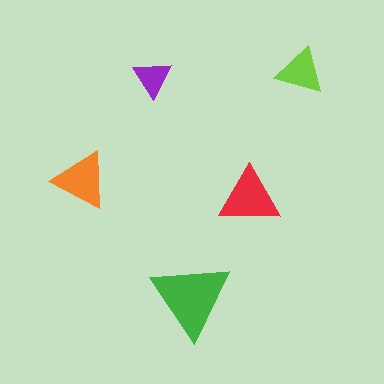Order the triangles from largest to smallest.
the green one, the red one, the orange one, the lime one, the purple one.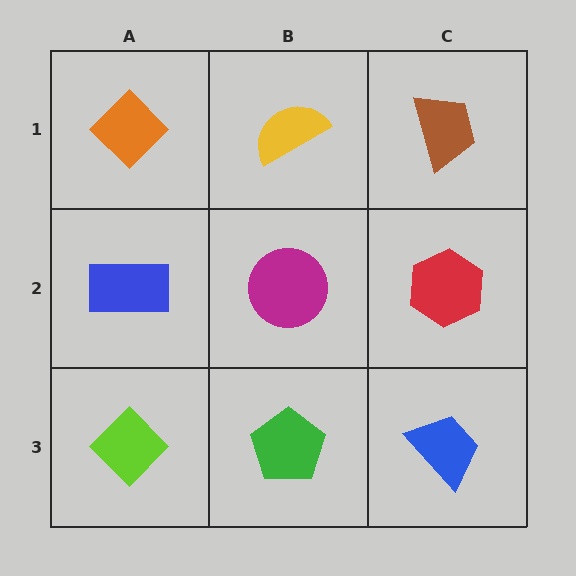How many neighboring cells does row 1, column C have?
2.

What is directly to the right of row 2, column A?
A magenta circle.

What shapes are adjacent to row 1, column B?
A magenta circle (row 2, column B), an orange diamond (row 1, column A), a brown trapezoid (row 1, column C).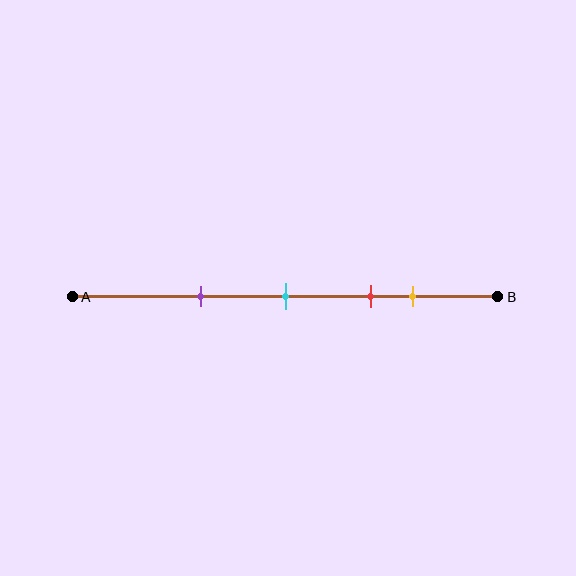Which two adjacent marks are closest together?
The red and yellow marks are the closest adjacent pair.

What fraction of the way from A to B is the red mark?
The red mark is approximately 70% (0.7) of the way from A to B.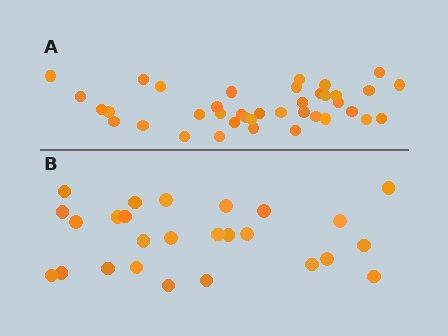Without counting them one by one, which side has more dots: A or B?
Region A (the top region) has more dots.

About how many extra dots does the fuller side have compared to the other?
Region A has approximately 15 more dots than region B.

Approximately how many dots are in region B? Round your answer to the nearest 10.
About 30 dots. (The exact count is 26, which rounds to 30.)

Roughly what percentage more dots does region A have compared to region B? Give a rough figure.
About 50% more.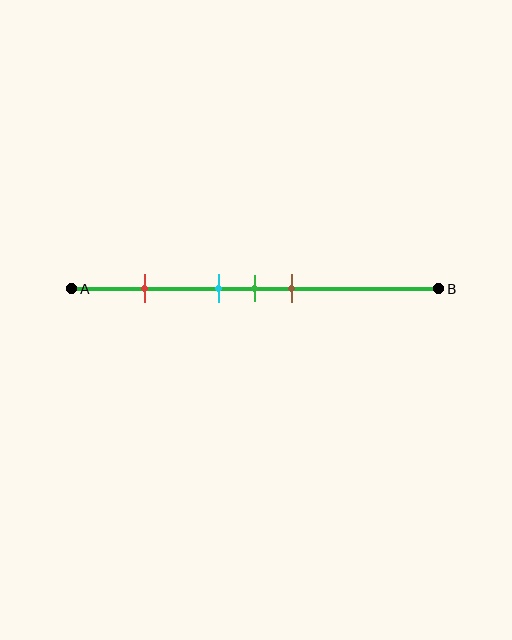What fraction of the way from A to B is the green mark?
The green mark is approximately 50% (0.5) of the way from A to B.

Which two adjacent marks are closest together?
The cyan and green marks are the closest adjacent pair.